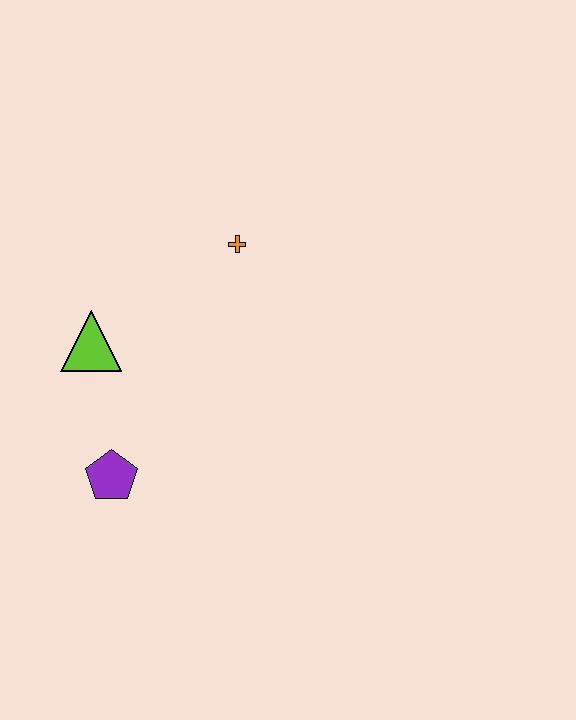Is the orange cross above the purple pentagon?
Yes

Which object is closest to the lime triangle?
The purple pentagon is closest to the lime triangle.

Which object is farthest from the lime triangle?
The orange cross is farthest from the lime triangle.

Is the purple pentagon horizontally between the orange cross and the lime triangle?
Yes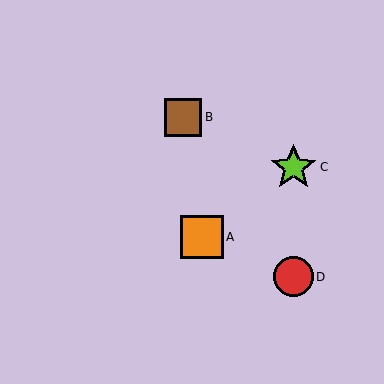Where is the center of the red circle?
The center of the red circle is at (293, 277).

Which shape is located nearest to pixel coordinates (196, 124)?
The brown square (labeled B) at (183, 117) is nearest to that location.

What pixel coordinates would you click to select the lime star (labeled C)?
Click at (294, 167) to select the lime star C.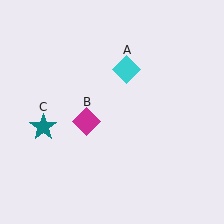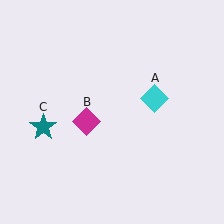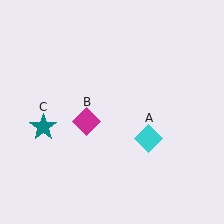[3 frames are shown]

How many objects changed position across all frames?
1 object changed position: cyan diamond (object A).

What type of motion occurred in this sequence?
The cyan diamond (object A) rotated clockwise around the center of the scene.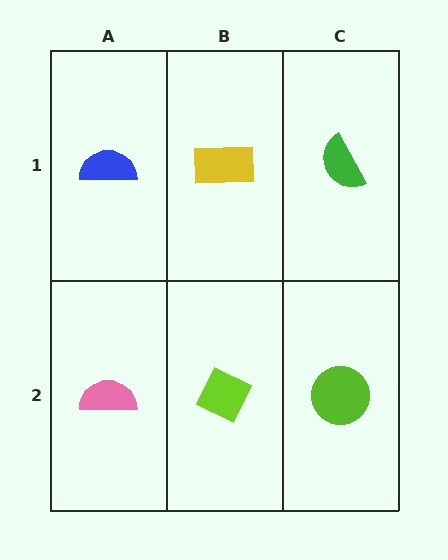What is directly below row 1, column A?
A pink semicircle.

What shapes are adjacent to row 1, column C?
A lime circle (row 2, column C), a yellow rectangle (row 1, column B).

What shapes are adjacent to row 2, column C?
A green semicircle (row 1, column C), a lime diamond (row 2, column B).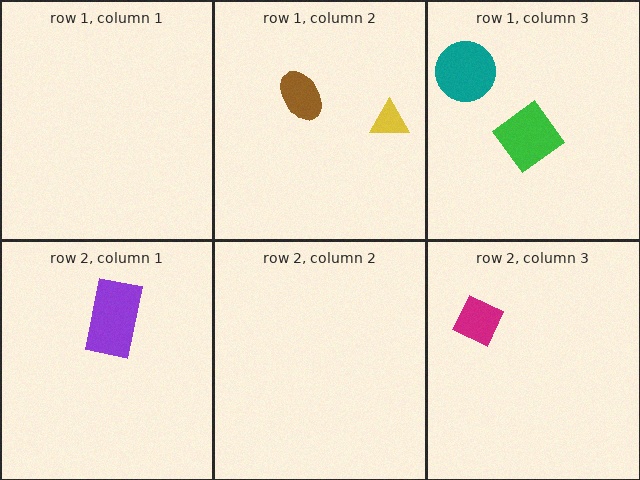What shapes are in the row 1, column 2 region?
The yellow triangle, the brown ellipse.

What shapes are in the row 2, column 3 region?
The magenta diamond.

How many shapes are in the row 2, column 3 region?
1.